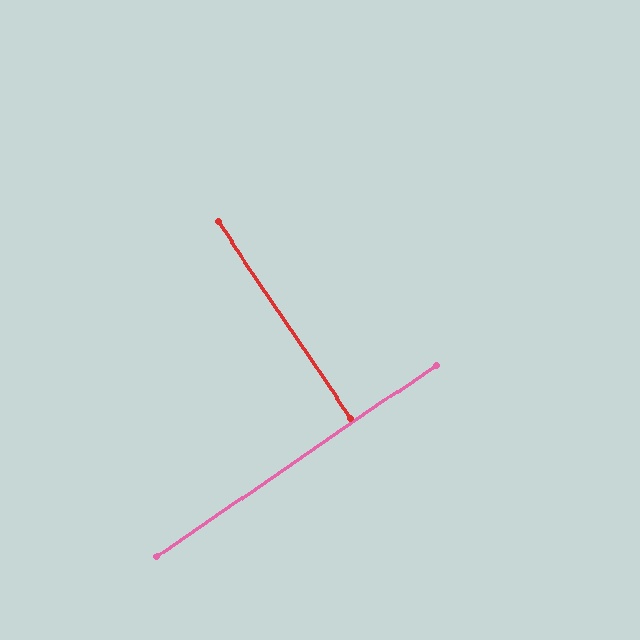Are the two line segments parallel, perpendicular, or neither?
Perpendicular — they meet at approximately 90°.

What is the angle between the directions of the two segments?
Approximately 90 degrees.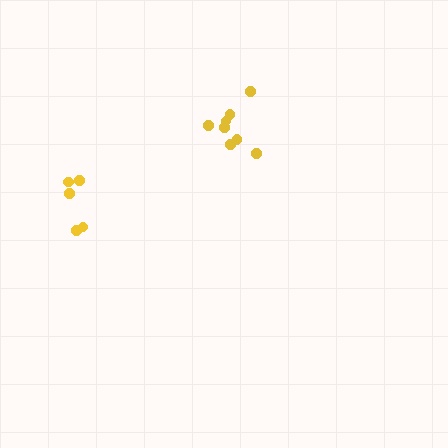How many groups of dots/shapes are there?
There are 2 groups.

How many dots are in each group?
Group 1: 5 dots, Group 2: 8 dots (13 total).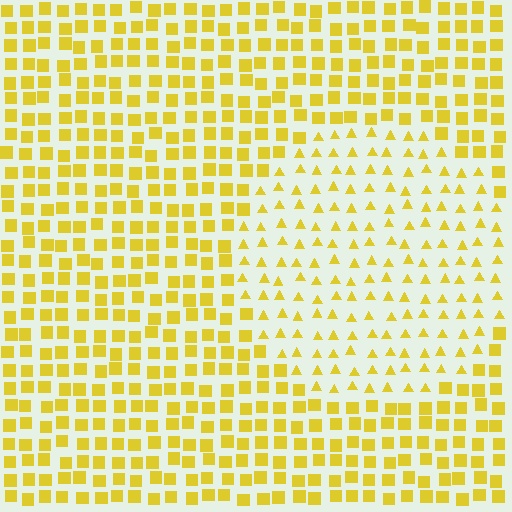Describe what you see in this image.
The image is filled with small yellow elements arranged in a uniform grid. A circle-shaped region contains triangles, while the surrounding area contains squares. The boundary is defined purely by the change in element shape.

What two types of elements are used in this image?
The image uses triangles inside the circle region and squares outside it.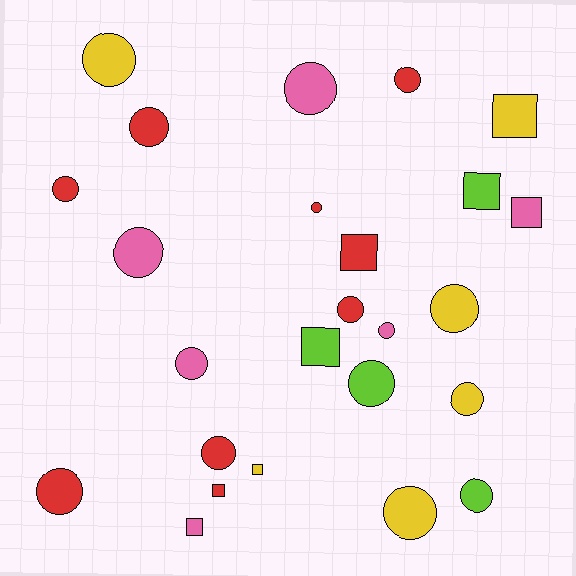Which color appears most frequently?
Red, with 9 objects.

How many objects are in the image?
There are 25 objects.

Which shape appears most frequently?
Circle, with 17 objects.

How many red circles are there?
There are 7 red circles.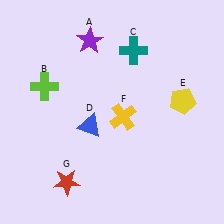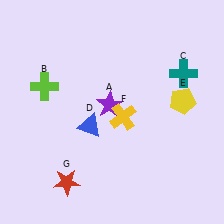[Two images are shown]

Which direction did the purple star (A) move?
The purple star (A) moved down.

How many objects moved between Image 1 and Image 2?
2 objects moved between the two images.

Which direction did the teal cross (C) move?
The teal cross (C) moved right.